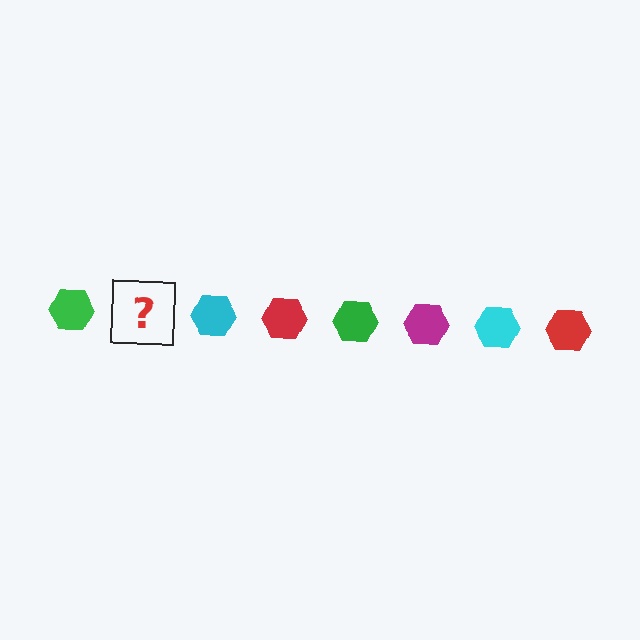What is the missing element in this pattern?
The missing element is a magenta hexagon.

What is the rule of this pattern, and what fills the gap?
The rule is that the pattern cycles through green, magenta, cyan, red hexagons. The gap should be filled with a magenta hexagon.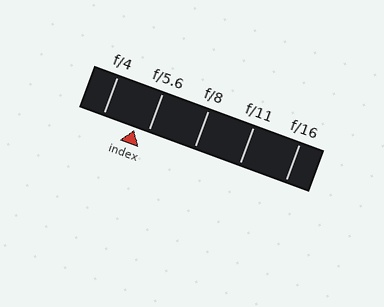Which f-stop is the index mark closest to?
The index mark is closest to f/5.6.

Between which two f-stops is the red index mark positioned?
The index mark is between f/4 and f/5.6.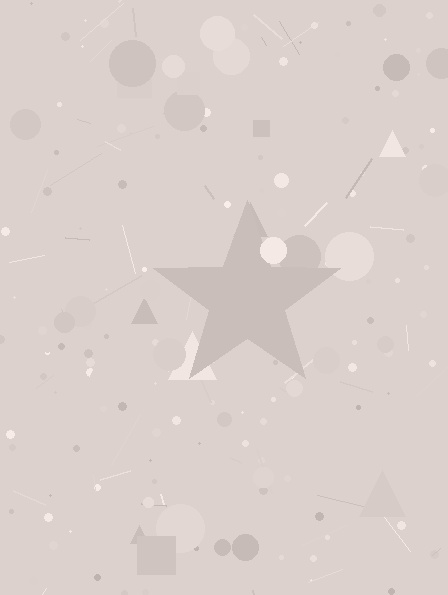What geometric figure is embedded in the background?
A star is embedded in the background.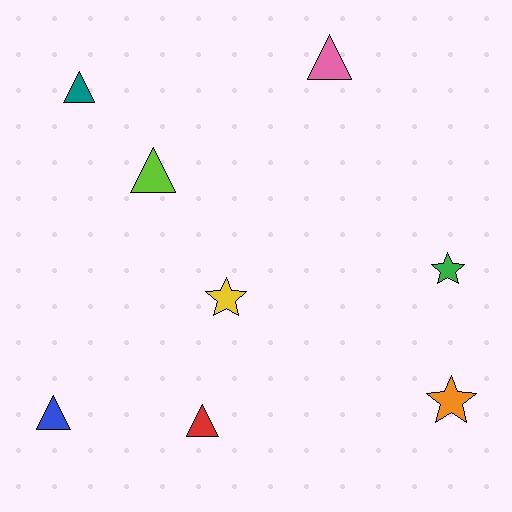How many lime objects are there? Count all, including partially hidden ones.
There is 1 lime object.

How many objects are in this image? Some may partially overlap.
There are 8 objects.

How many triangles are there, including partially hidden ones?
There are 5 triangles.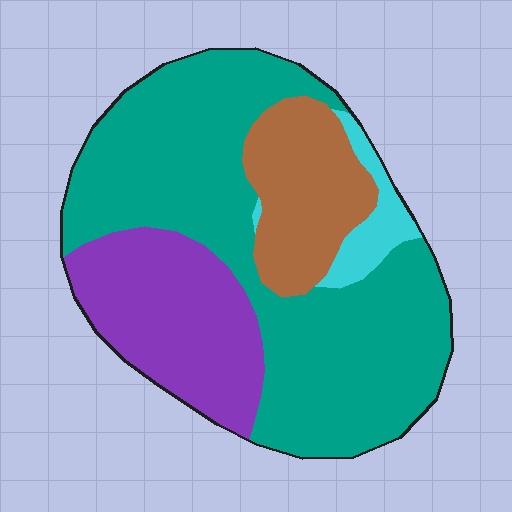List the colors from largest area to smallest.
From largest to smallest: teal, purple, brown, cyan.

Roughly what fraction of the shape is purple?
Purple takes up about one fifth (1/5) of the shape.